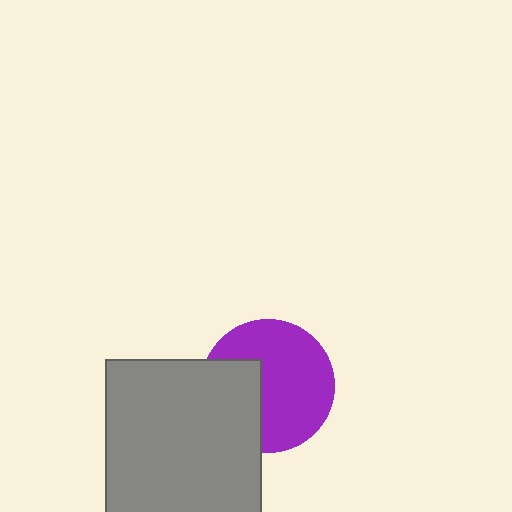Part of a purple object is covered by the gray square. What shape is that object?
It is a circle.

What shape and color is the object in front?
The object in front is a gray square.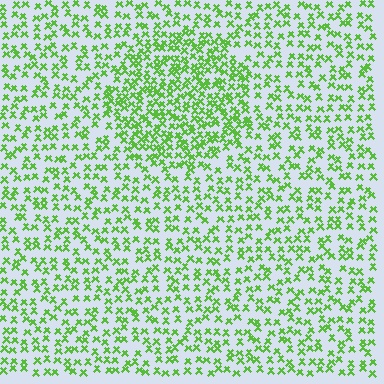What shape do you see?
I see a circle.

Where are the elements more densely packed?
The elements are more densely packed inside the circle boundary.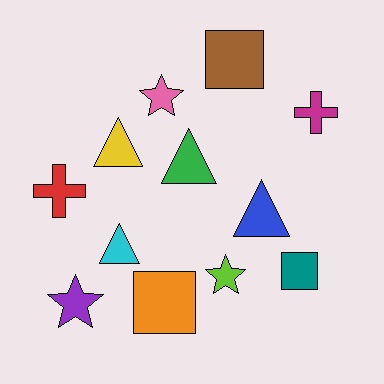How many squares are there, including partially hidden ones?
There are 3 squares.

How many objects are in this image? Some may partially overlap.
There are 12 objects.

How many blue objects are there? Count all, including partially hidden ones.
There is 1 blue object.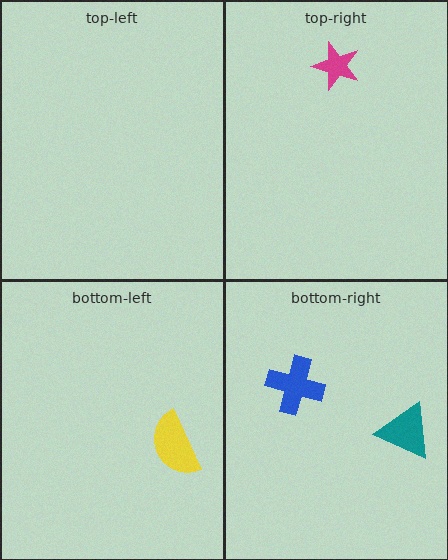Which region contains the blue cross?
The bottom-right region.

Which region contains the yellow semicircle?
The bottom-left region.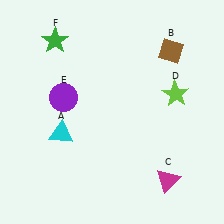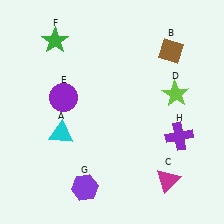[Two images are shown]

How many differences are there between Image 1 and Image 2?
There are 2 differences between the two images.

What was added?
A purple hexagon (G), a purple cross (H) were added in Image 2.